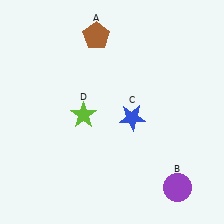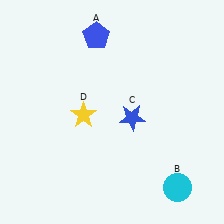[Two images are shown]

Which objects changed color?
A changed from brown to blue. B changed from purple to cyan. D changed from lime to yellow.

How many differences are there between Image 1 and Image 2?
There are 3 differences between the two images.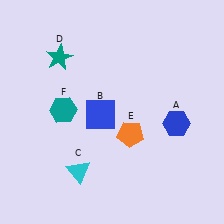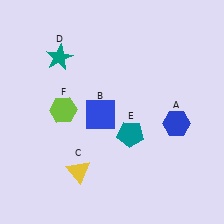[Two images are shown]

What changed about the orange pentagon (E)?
In Image 1, E is orange. In Image 2, it changed to teal.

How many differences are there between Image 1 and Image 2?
There are 3 differences between the two images.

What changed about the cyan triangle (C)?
In Image 1, C is cyan. In Image 2, it changed to yellow.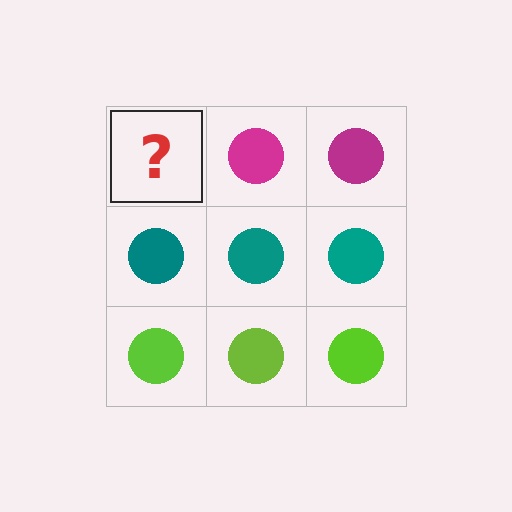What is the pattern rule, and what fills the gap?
The rule is that each row has a consistent color. The gap should be filled with a magenta circle.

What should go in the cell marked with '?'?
The missing cell should contain a magenta circle.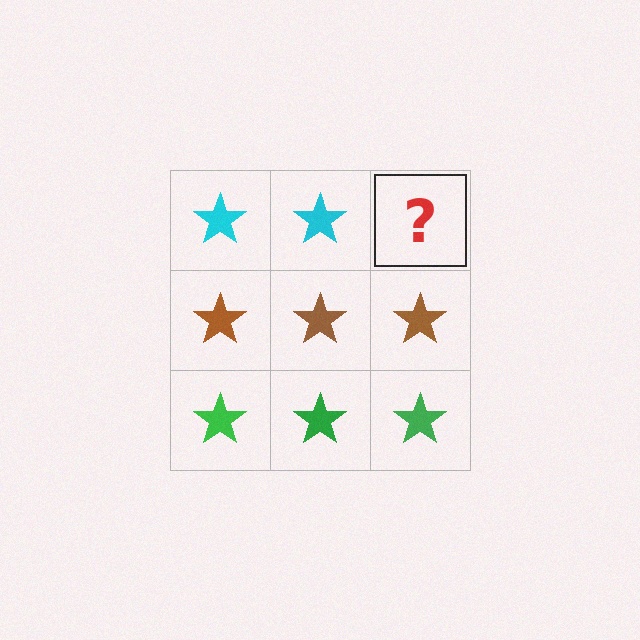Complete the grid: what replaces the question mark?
The question mark should be replaced with a cyan star.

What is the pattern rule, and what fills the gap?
The rule is that each row has a consistent color. The gap should be filled with a cyan star.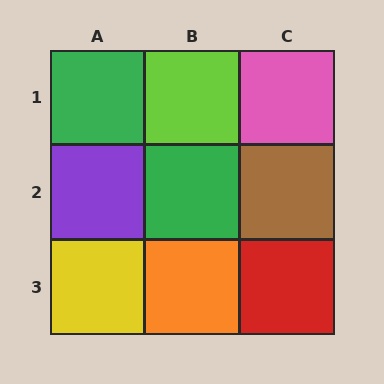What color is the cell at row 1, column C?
Pink.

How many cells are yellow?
1 cell is yellow.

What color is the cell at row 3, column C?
Red.